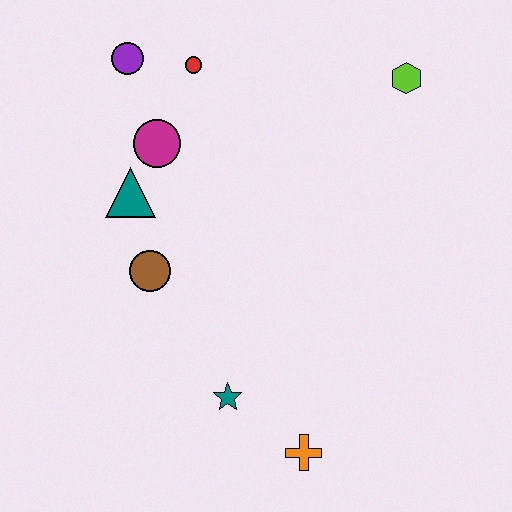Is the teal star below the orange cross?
No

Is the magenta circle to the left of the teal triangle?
No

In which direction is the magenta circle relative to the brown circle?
The magenta circle is above the brown circle.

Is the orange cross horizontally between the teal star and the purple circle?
No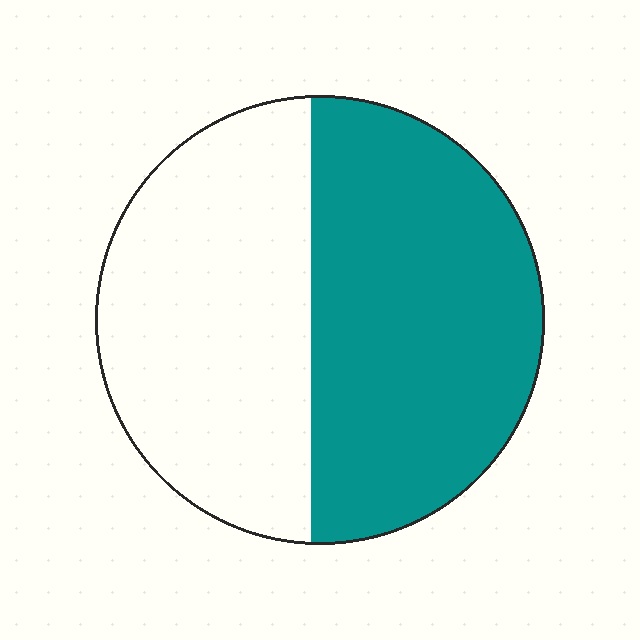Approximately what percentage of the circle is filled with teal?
Approximately 55%.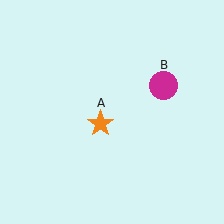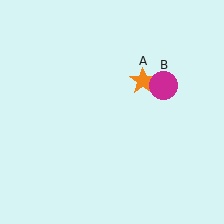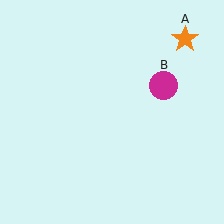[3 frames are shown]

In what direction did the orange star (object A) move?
The orange star (object A) moved up and to the right.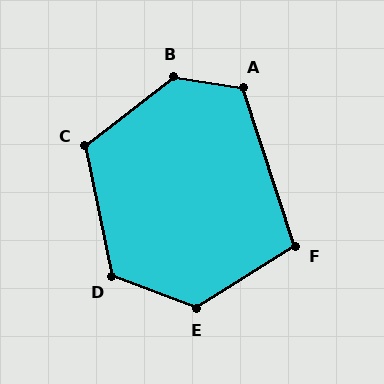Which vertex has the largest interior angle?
B, at approximately 134 degrees.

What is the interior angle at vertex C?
Approximately 116 degrees (obtuse).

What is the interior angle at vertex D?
Approximately 122 degrees (obtuse).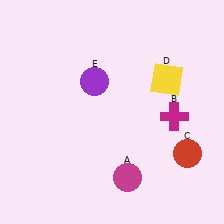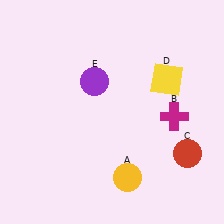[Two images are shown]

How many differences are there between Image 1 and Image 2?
There is 1 difference between the two images.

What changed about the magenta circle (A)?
In Image 1, A is magenta. In Image 2, it changed to yellow.